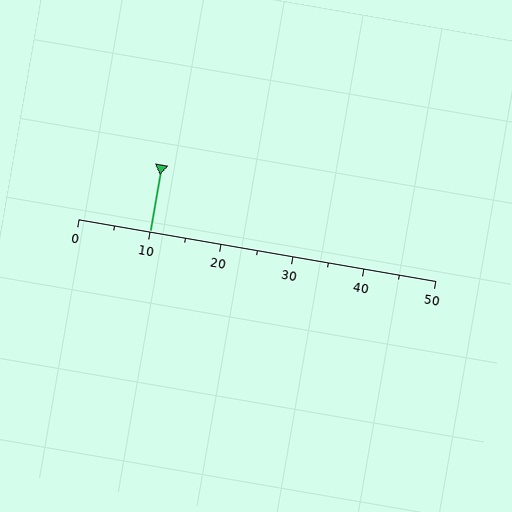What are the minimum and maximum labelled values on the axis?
The axis runs from 0 to 50.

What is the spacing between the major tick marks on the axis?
The major ticks are spaced 10 apart.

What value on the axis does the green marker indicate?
The marker indicates approximately 10.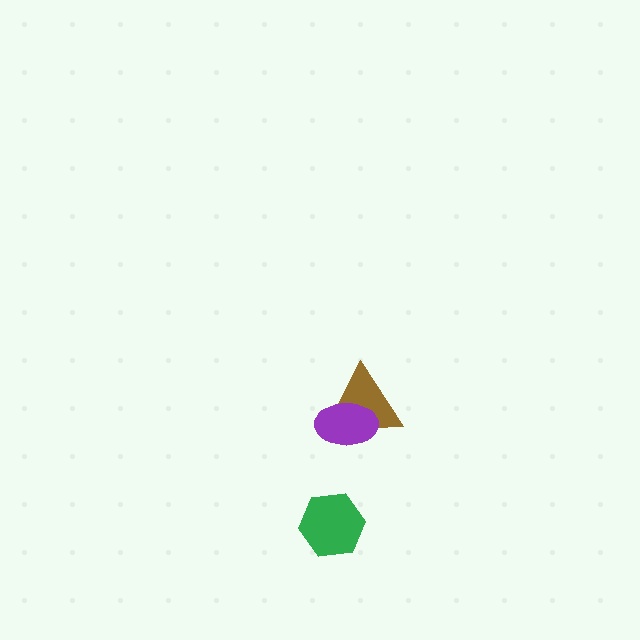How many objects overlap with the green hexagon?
0 objects overlap with the green hexagon.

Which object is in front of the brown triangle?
The purple ellipse is in front of the brown triangle.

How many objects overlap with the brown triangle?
1 object overlaps with the brown triangle.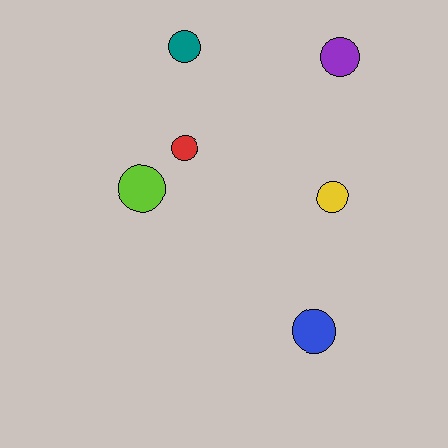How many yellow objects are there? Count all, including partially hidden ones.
There is 1 yellow object.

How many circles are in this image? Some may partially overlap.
There are 6 circles.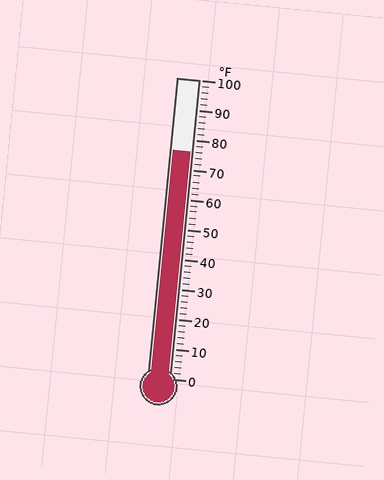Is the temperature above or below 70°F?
The temperature is above 70°F.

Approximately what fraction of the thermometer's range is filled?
The thermometer is filled to approximately 75% of its range.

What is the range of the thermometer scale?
The thermometer scale ranges from 0°F to 100°F.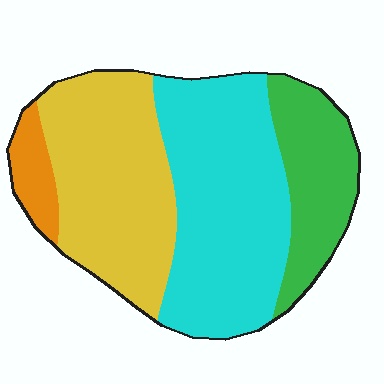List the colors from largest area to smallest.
From largest to smallest: cyan, yellow, green, orange.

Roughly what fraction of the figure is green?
Green takes up about one fifth (1/5) of the figure.